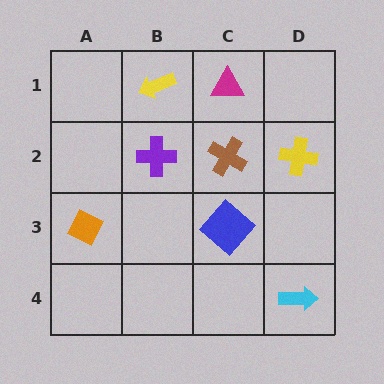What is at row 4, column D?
A cyan arrow.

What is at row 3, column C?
A blue diamond.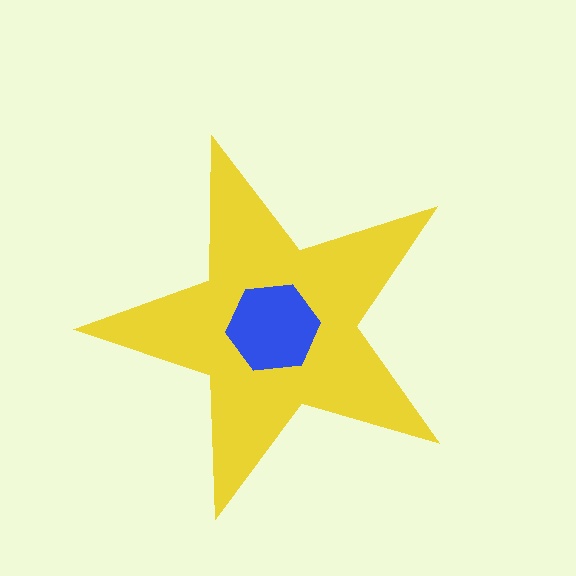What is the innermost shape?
The blue hexagon.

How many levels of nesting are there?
2.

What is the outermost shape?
The yellow star.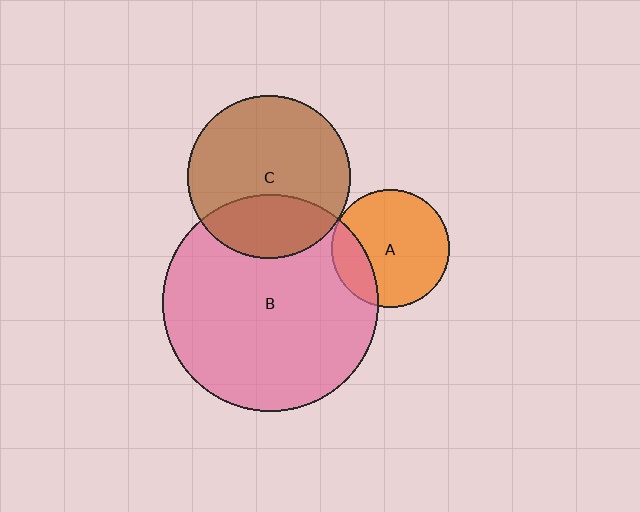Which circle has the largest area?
Circle B (pink).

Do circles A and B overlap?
Yes.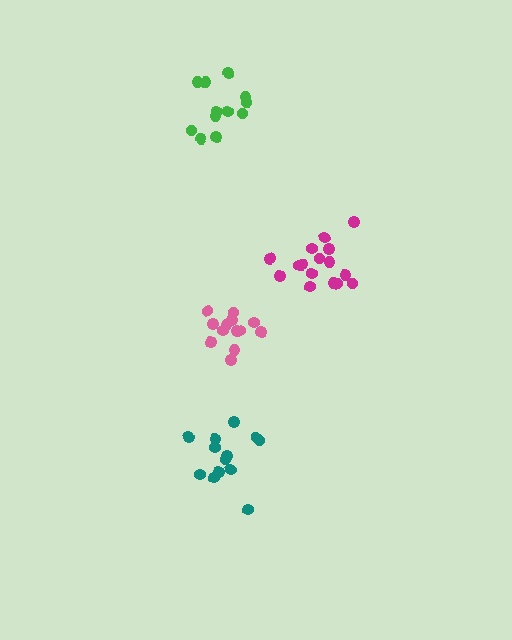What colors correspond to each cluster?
The clusters are colored: green, magenta, teal, pink.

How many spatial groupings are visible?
There are 4 spatial groupings.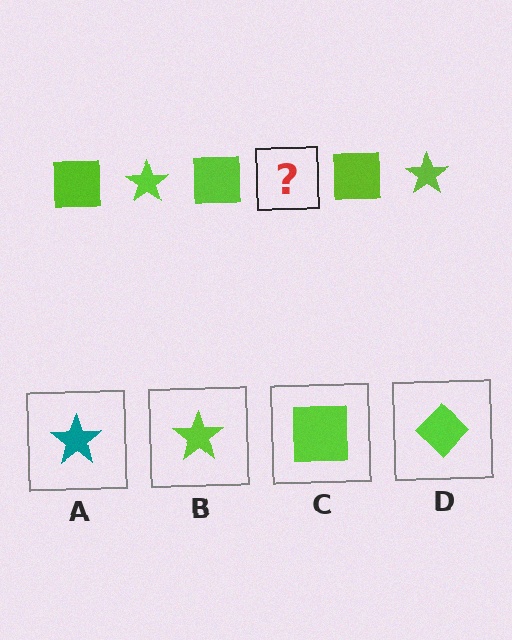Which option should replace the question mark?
Option B.